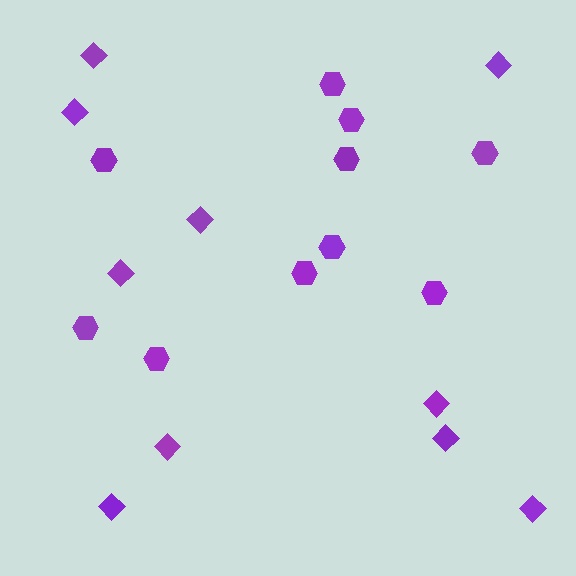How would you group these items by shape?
There are 2 groups: one group of hexagons (10) and one group of diamonds (10).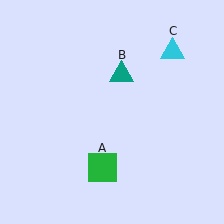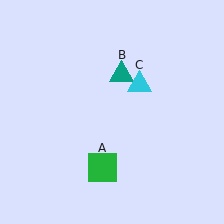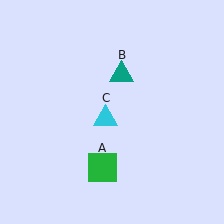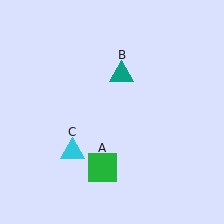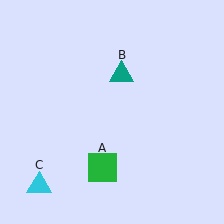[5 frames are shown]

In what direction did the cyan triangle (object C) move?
The cyan triangle (object C) moved down and to the left.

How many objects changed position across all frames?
1 object changed position: cyan triangle (object C).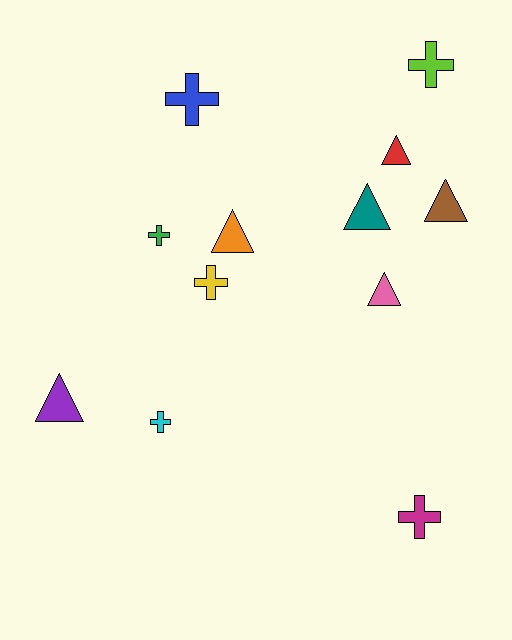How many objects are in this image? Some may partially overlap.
There are 12 objects.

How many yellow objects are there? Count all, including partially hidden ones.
There is 1 yellow object.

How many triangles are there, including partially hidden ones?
There are 6 triangles.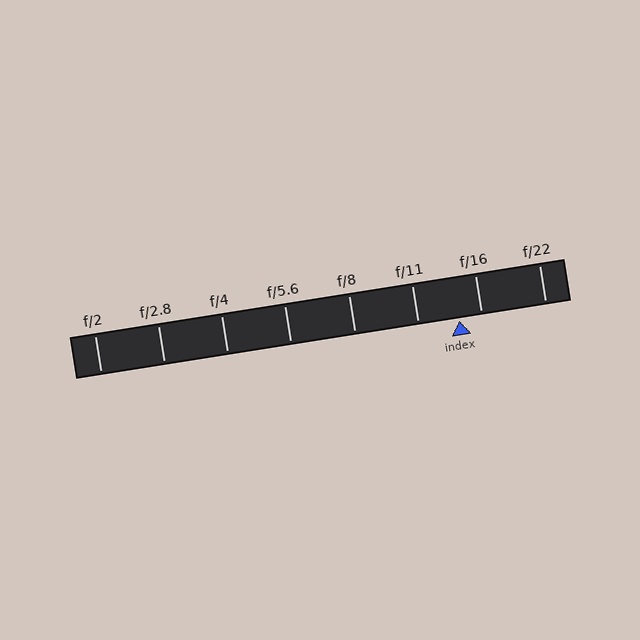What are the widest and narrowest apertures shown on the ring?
The widest aperture shown is f/2 and the narrowest is f/22.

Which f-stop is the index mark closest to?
The index mark is closest to f/16.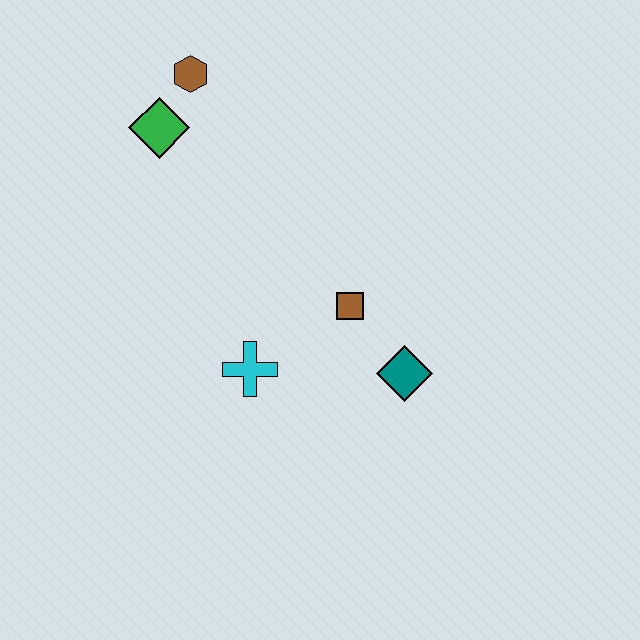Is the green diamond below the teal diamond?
No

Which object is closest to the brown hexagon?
The green diamond is closest to the brown hexagon.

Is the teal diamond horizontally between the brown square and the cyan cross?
No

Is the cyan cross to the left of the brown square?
Yes